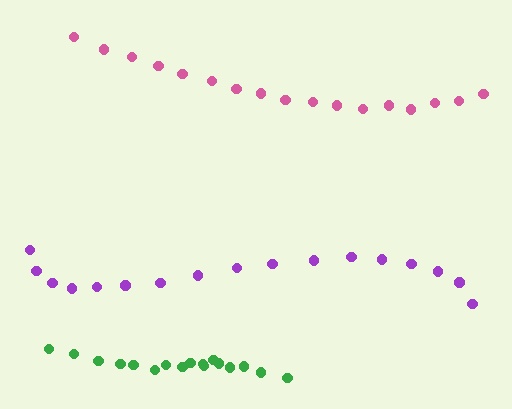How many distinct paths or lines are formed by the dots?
There are 3 distinct paths.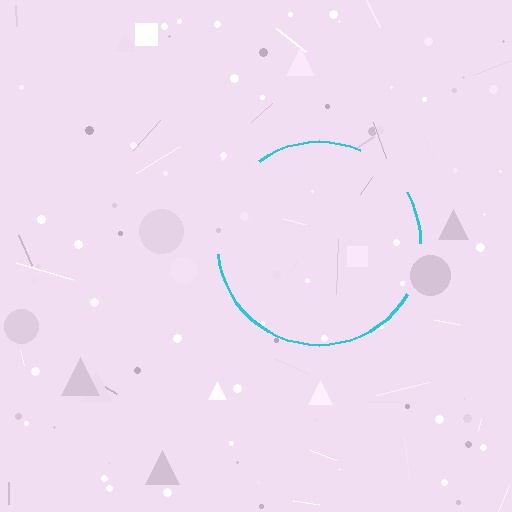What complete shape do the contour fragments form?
The contour fragments form a circle.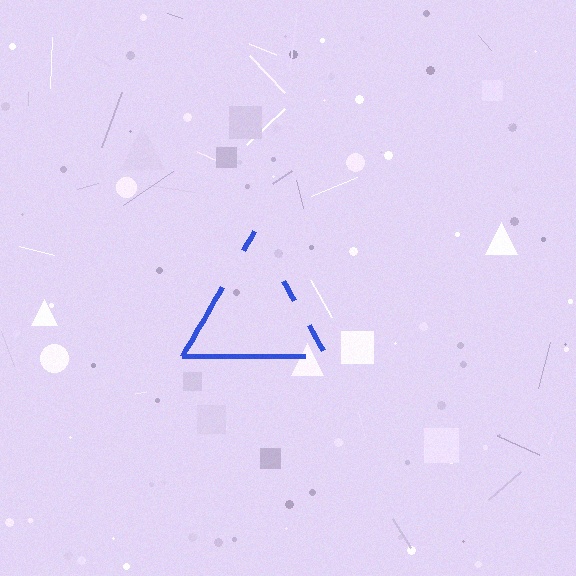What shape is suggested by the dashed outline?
The dashed outline suggests a triangle.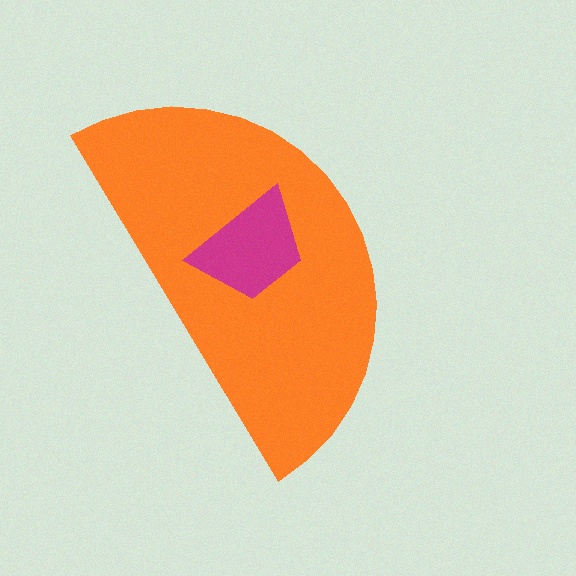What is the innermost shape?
The magenta trapezoid.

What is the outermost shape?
The orange semicircle.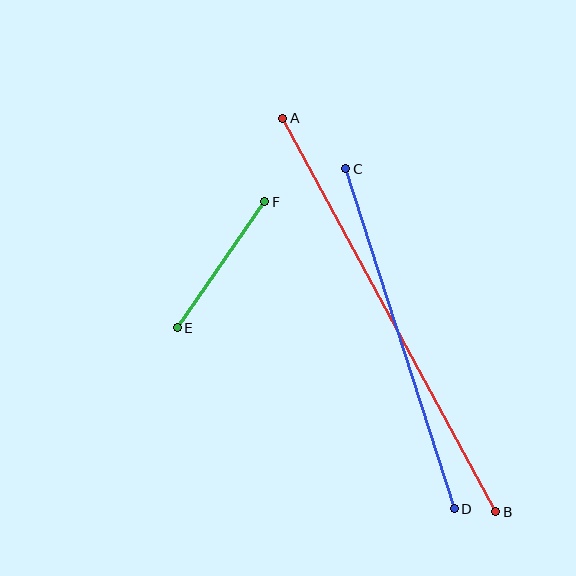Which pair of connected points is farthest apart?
Points A and B are farthest apart.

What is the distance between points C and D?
The distance is approximately 356 pixels.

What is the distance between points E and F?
The distance is approximately 154 pixels.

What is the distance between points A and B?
The distance is approximately 448 pixels.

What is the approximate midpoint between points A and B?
The midpoint is at approximately (389, 315) pixels.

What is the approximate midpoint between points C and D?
The midpoint is at approximately (400, 339) pixels.